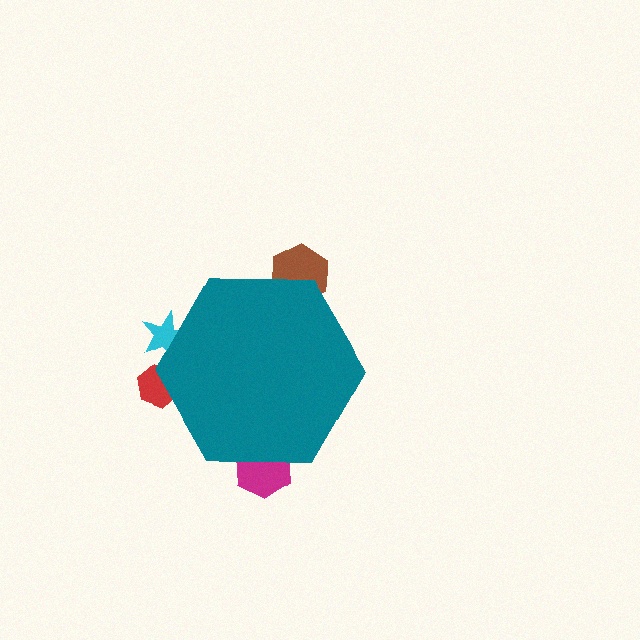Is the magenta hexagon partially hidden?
Yes, the magenta hexagon is partially hidden behind the teal hexagon.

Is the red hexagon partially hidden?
Yes, the red hexagon is partially hidden behind the teal hexagon.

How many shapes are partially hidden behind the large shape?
4 shapes are partially hidden.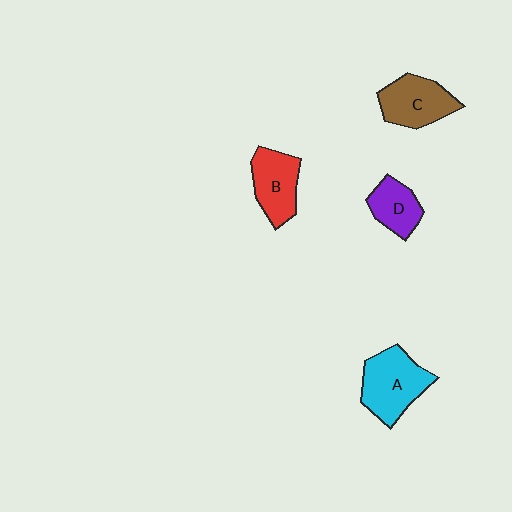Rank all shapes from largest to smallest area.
From largest to smallest: A (cyan), C (brown), B (red), D (purple).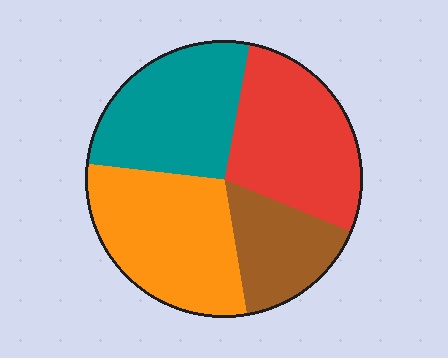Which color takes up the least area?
Brown, at roughly 15%.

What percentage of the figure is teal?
Teal covers roughly 25% of the figure.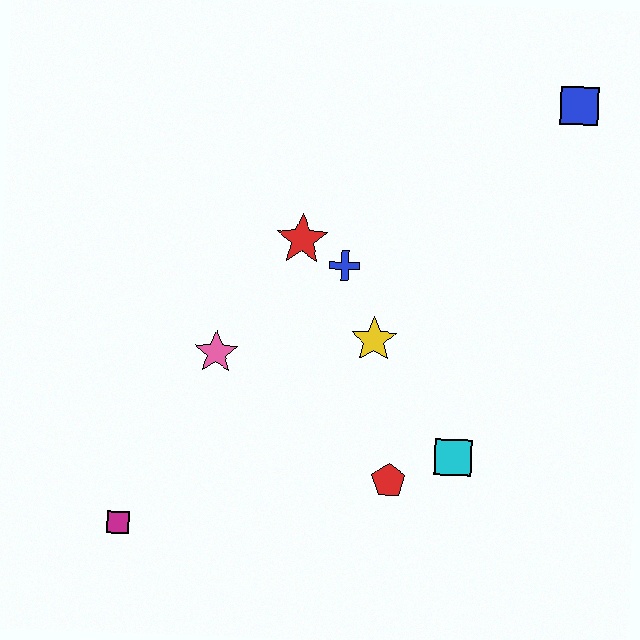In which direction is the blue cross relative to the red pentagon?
The blue cross is above the red pentagon.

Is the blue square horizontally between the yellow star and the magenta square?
No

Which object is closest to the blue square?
The blue cross is closest to the blue square.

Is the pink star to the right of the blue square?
No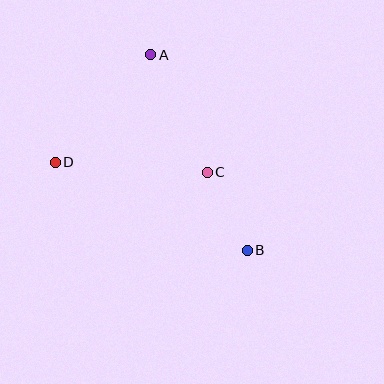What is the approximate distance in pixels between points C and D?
The distance between C and D is approximately 152 pixels.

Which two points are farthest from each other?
Points A and B are farthest from each other.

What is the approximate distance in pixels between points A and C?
The distance between A and C is approximately 130 pixels.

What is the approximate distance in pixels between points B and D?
The distance between B and D is approximately 211 pixels.